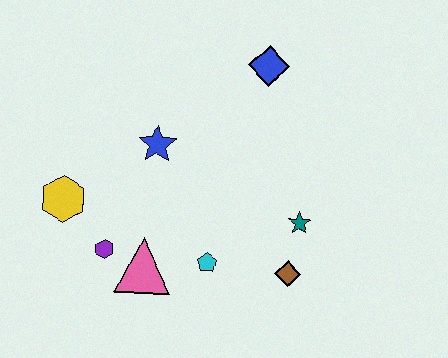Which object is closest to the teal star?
The brown diamond is closest to the teal star.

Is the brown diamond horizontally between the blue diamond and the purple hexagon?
No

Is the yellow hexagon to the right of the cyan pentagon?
No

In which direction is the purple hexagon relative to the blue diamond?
The purple hexagon is below the blue diamond.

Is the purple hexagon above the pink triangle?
Yes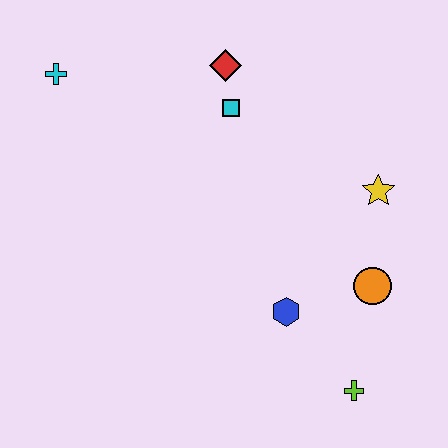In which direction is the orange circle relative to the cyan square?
The orange circle is below the cyan square.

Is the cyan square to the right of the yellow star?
No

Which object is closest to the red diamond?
The cyan square is closest to the red diamond.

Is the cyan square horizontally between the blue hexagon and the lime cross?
No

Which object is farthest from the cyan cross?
The lime cross is farthest from the cyan cross.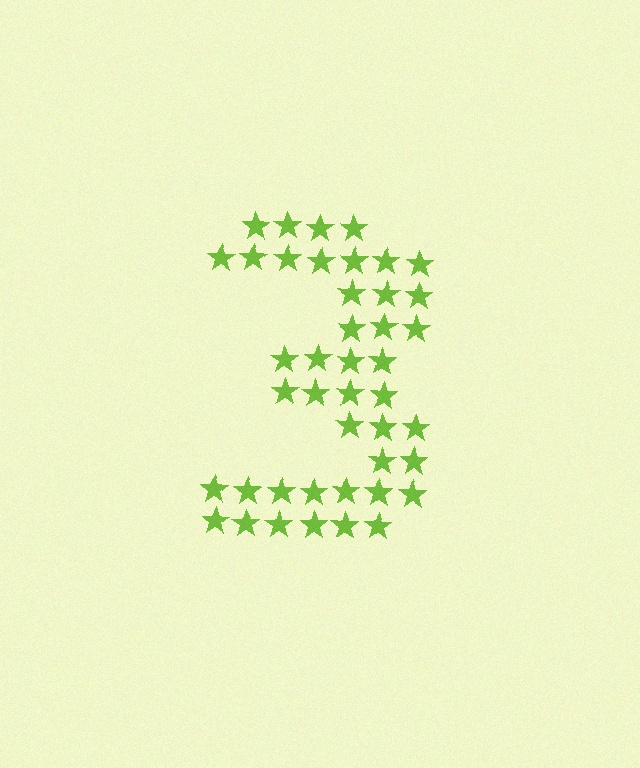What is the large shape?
The large shape is the digit 3.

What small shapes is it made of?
It is made of small stars.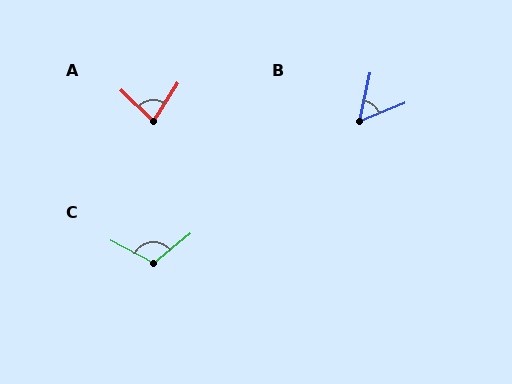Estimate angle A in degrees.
Approximately 79 degrees.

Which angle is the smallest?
B, at approximately 56 degrees.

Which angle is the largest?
C, at approximately 114 degrees.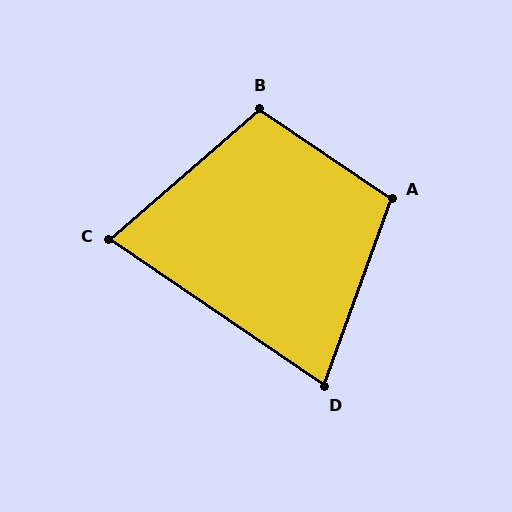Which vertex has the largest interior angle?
B, at approximately 105 degrees.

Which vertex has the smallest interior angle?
D, at approximately 75 degrees.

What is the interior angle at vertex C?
Approximately 75 degrees (acute).